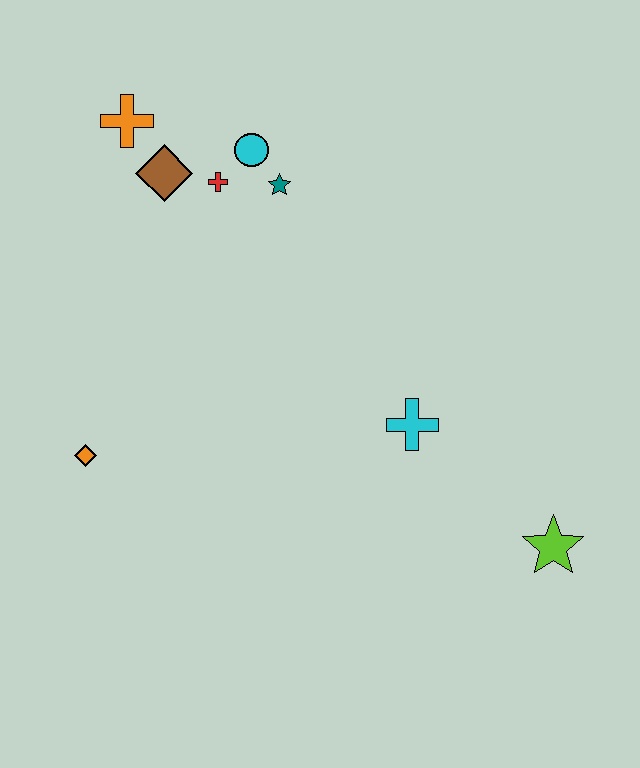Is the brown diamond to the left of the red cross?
Yes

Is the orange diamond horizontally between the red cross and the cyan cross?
No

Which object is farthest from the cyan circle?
The lime star is farthest from the cyan circle.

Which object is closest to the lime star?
The cyan cross is closest to the lime star.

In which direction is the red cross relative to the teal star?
The red cross is to the left of the teal star.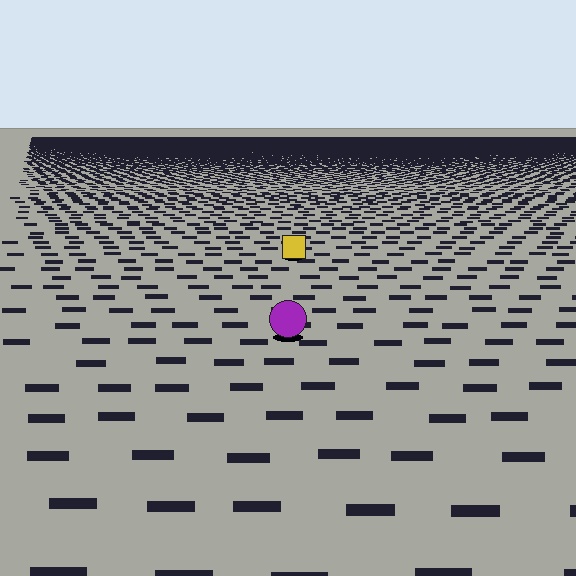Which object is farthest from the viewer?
The yellow square is farthest from the viewer. It appears smaller and the ground texture around it is denser.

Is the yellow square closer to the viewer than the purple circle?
No. The purple circle is closer — you can tell from the texture gradient: the ground texture is coarser near it.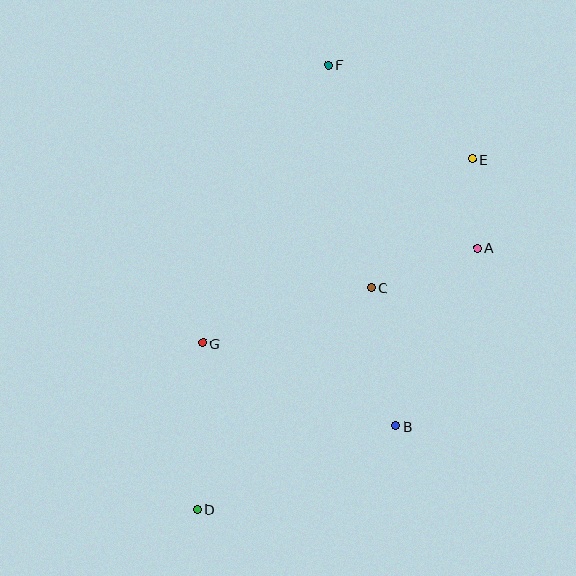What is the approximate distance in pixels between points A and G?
The distance between A and G is approximately 291 pixels.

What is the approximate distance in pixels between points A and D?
The distance between A and D is approximately 383 pixels.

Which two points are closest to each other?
Points A and E are closest to each other.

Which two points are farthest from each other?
Points D and F are farthest from each other.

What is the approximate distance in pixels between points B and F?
The distance between B and F is approximately 367 pixels.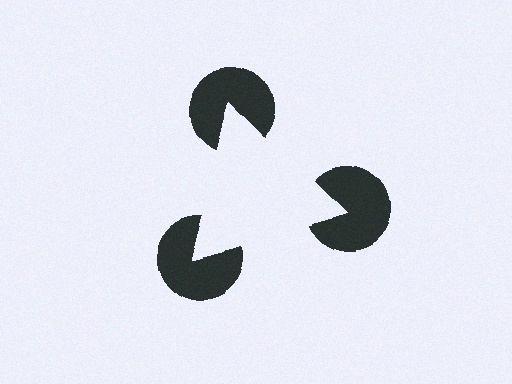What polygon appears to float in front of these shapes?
An illusory triangle — its edges are inferred from the aligned wedge cuts in the pac-man discs, not physically drawn.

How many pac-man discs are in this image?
There are 3 — one at each vertex of the illusory triangle.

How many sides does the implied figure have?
3 sides.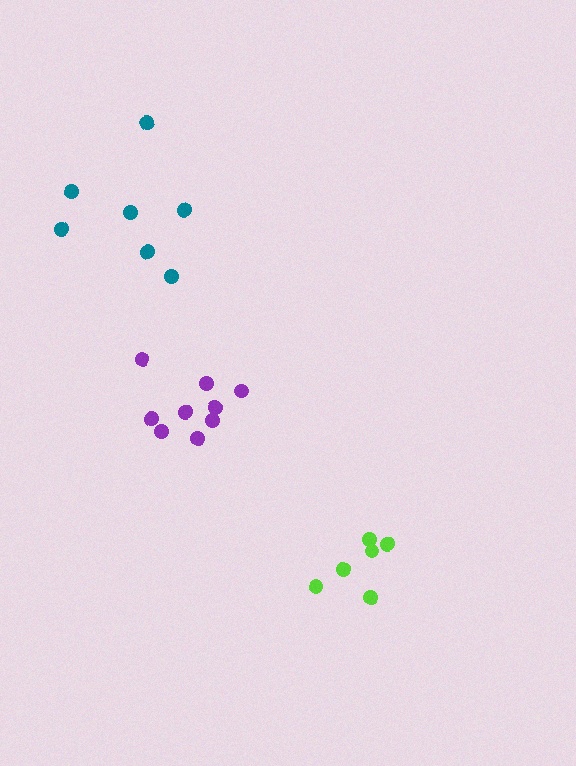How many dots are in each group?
Group 1: 6 dots, Group 2: 9 dots, Group 3: 7 dots (22 total).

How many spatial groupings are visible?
There are 3 spatial groupings.